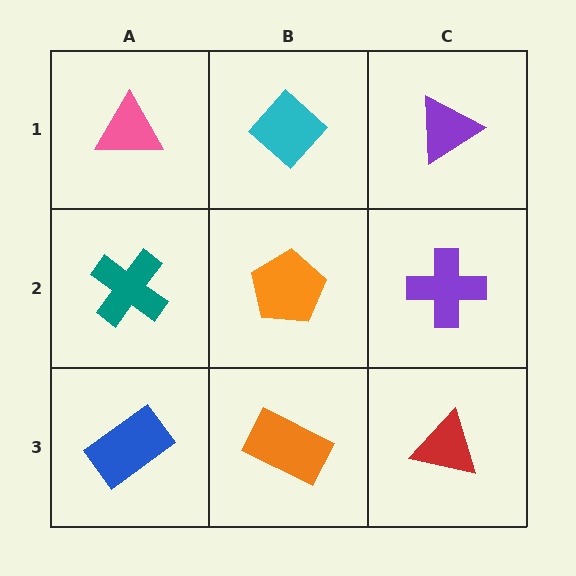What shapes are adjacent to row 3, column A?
A teal cross (row 2, column A), an orange rectangle (row 3, column B).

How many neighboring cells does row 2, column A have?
3.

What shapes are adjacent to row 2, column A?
A pink triangle (row 1, column A), a blue rectangle (row 3, column A), an orange pentagon (row 2, column B).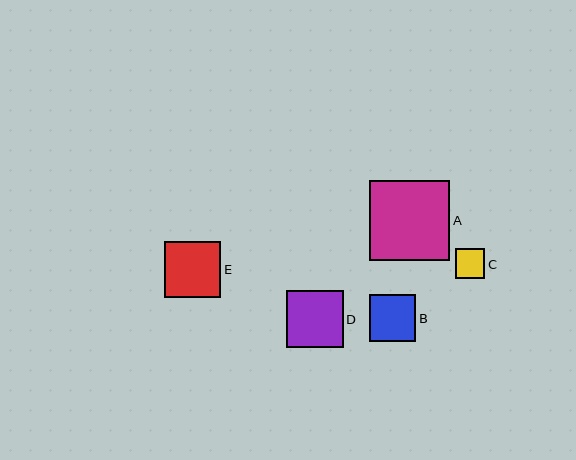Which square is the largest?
Square A is the largest with a size of approximately 80 pixels.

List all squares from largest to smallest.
From largest to smallest: A, D, E, B, C.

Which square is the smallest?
Square C is the smallest with a size of approximately 29 pixels.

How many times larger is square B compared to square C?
Square B is approximately 1.6 times the size of square C.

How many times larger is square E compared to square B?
Square E is approximately 1.2 times the size of square B.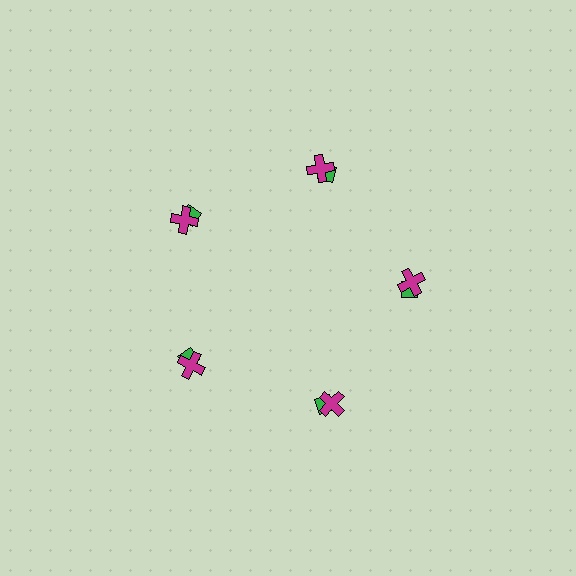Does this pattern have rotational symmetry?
Yes, this pattern has 5-fold rotational symmetry. It looks the same after rotating 72 degrees around the center.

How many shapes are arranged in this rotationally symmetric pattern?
There are 10 shapes, arranged in 5 groups of 2.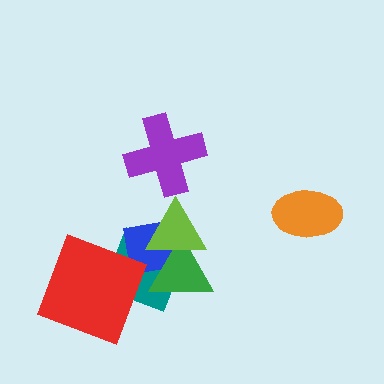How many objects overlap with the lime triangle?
3 objects overlap with the lime triangle.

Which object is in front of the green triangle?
The lime triangle is in front of the green triangle.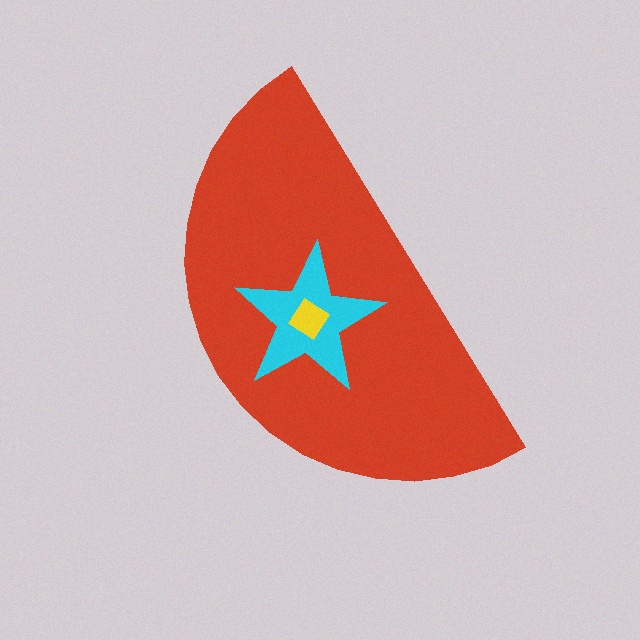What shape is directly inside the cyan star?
The yellow diamond.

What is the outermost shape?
The red semicircle.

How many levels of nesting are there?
3.